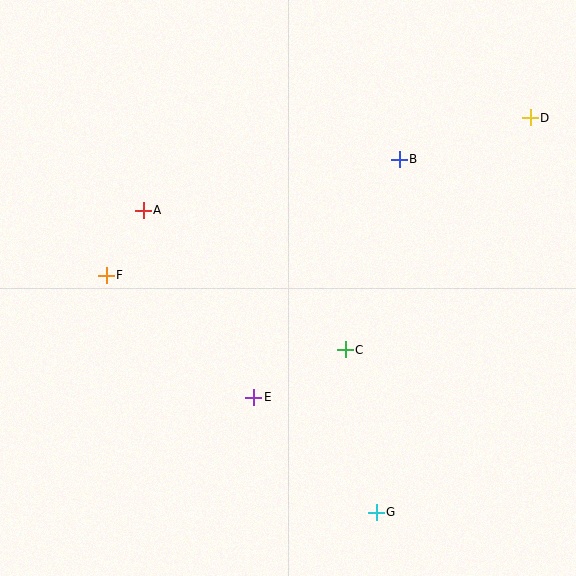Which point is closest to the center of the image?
Point C at (345, 350) is closest to the center.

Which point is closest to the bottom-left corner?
Point E is closest to the bottom-left corner.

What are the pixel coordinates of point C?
Point C is at (345, 350).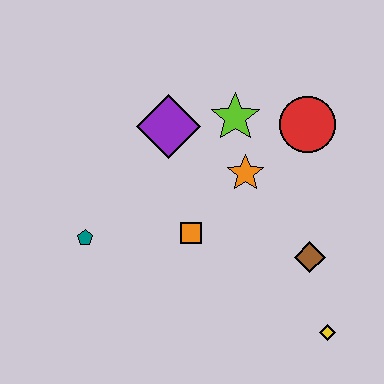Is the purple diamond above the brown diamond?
Yes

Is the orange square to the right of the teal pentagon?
Yes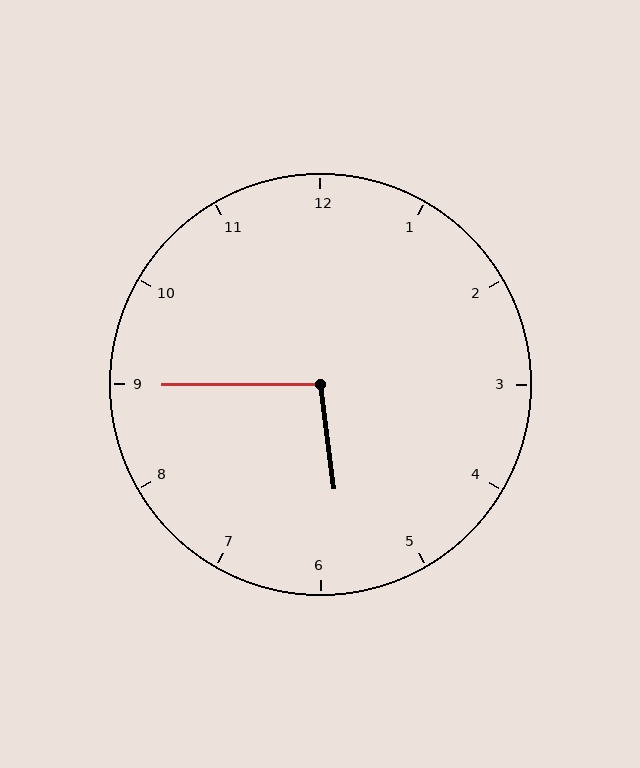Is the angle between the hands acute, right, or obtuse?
It is obtuse.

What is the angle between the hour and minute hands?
Approximately 98 degrees.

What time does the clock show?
5:45.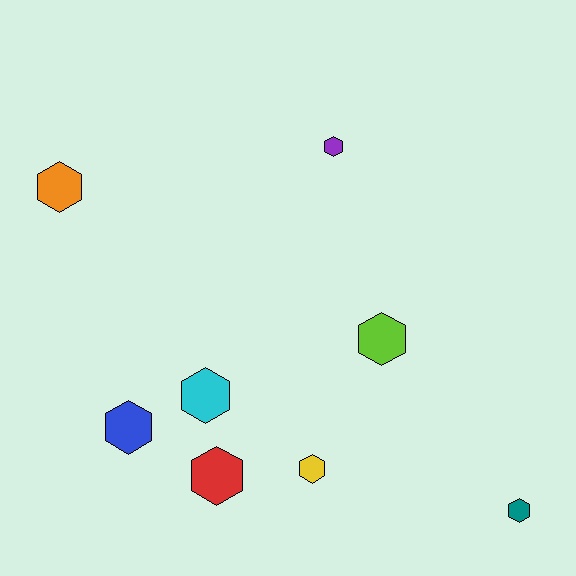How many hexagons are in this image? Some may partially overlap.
There are 8 hexagons.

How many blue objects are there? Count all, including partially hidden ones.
There is 1 blue object.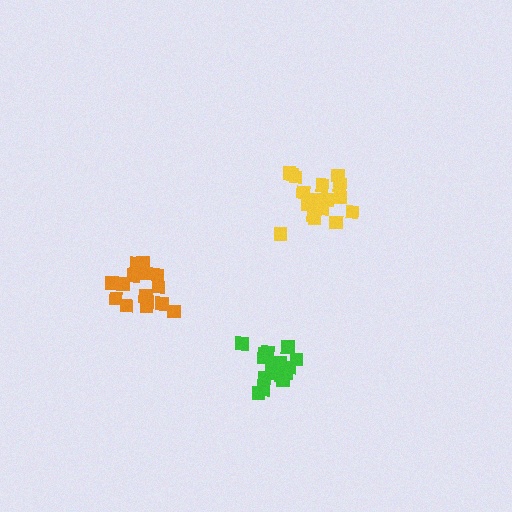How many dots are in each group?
Group 1: 17 dots, Group 2: 19 dots, Group 3: 15 dots (51 total).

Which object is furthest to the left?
The orange cluster is leftmost.